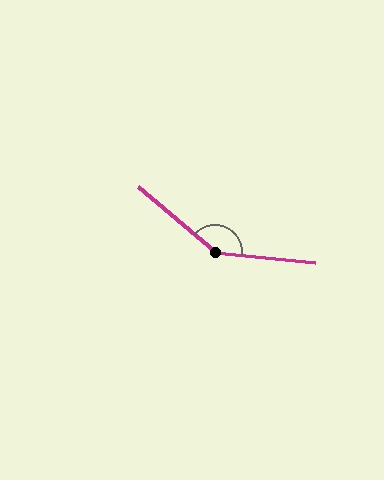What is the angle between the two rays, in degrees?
Approximately 146 degrees.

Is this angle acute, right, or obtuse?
It is obtuse.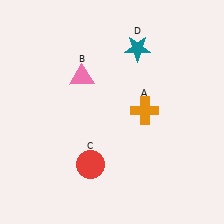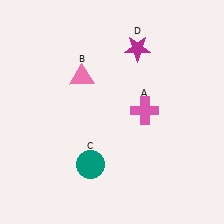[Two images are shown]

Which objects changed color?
A changed from orange to pink. C changed from red to teal. D changed from teal to magenta.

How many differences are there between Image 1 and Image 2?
There are 3 differences between the two images.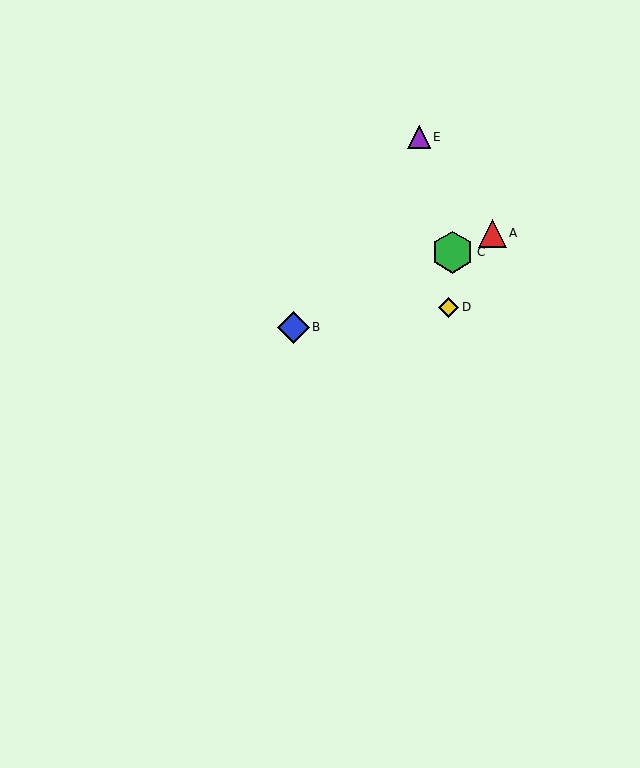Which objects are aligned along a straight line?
Objects A, B, C are aligned along a straight line.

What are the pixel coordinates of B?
Object B is at (293, 327).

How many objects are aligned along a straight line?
3 objects (A, B, C) are aligned along a straight line.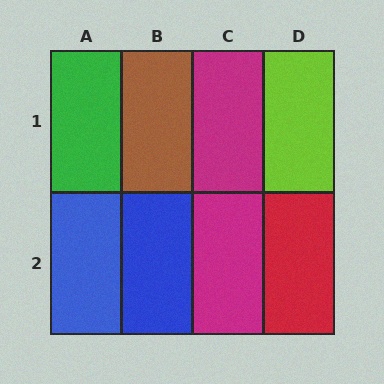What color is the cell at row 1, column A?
Green.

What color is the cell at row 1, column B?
Brown.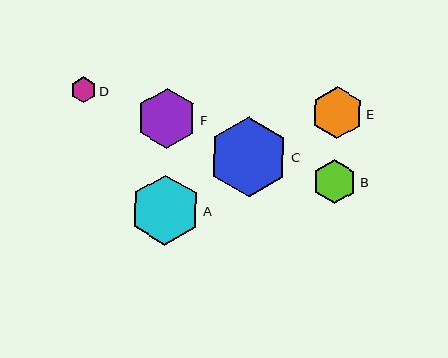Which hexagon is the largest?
Hexagon C is the largest with a size of approximately 80 pixels.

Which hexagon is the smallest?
Hexagon D is the smallest with a size of approximately 26 pixels.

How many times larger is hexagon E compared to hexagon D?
Hexagon E is approximately 2.0 times the size of hexagon D.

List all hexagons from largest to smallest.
From largest to smallest: C, A, F, E, B, D.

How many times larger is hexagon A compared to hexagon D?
Hexagon A is approximately 2.7 times the size of hexagon D.